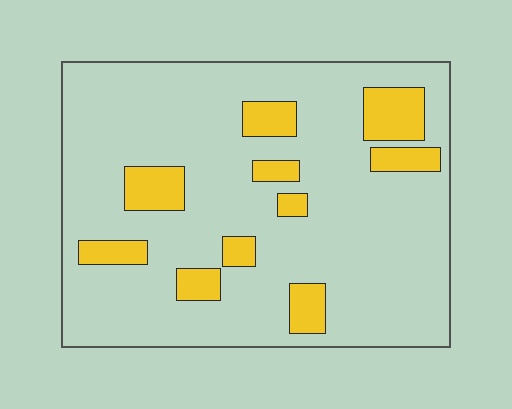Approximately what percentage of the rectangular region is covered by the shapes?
Approximately 15%.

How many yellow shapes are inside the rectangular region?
10.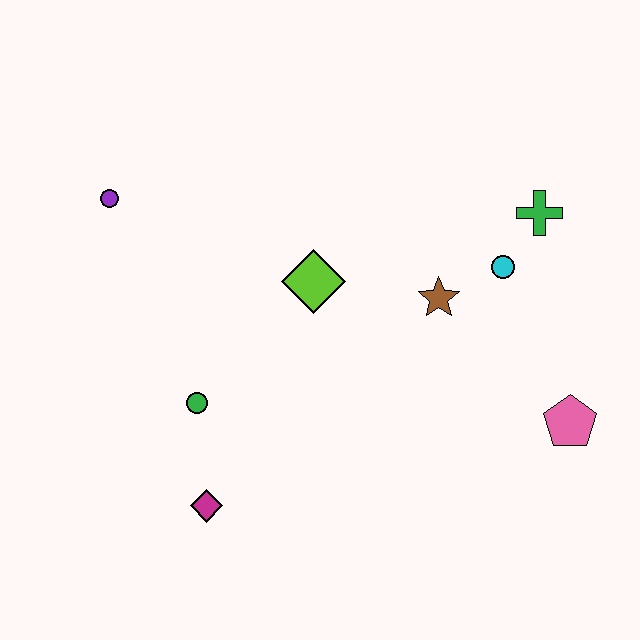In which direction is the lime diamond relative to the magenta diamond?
The lime diamond is above the magenta diamond.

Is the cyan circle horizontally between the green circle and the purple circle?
No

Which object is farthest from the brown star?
The purple circle is farthest from the brown star.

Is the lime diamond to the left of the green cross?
Yes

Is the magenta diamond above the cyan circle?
No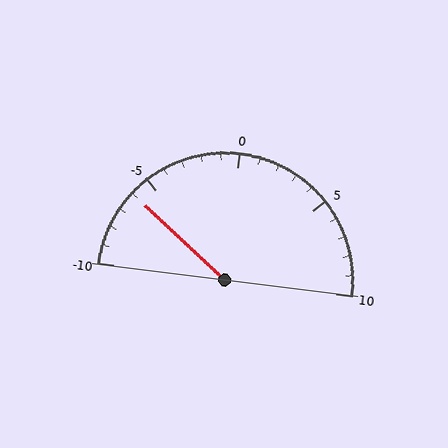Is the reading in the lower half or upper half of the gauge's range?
The reading is in the lower half of the range (-10 to 10).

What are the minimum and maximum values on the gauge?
The gauge ranges from -10 to 10.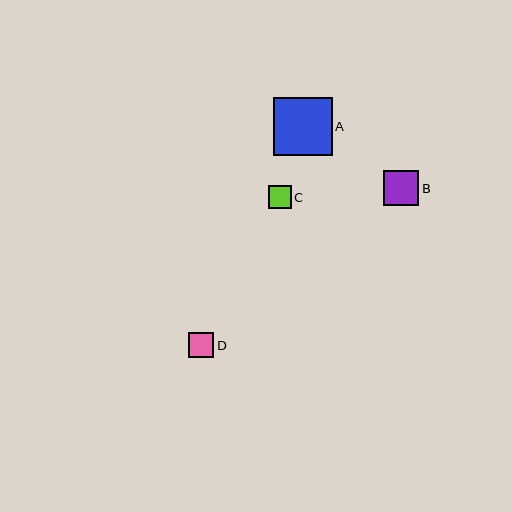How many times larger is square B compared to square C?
Square B is approximately 1.5 times the size of square C.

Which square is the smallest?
Square C is the smallest with a size of approximately 23 pixels.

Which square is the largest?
Square A is the largest with a size of approximately 58 pixels.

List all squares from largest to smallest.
From largest to smallest: A, B, D, C.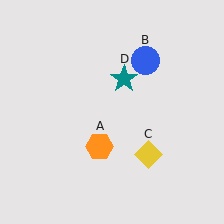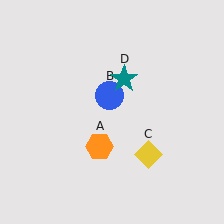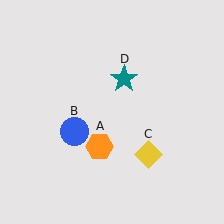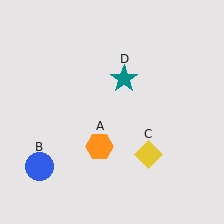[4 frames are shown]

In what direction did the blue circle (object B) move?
The blue circle (object B) moved down and to the left.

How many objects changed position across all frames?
1 object changed position: blue circle (object B).